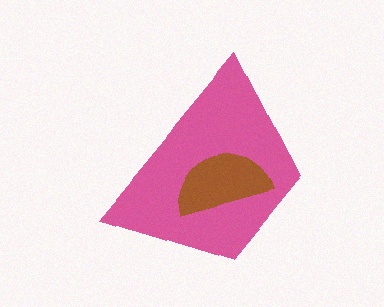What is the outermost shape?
The pink trapezoid.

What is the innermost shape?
The brown semicircle.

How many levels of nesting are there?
2.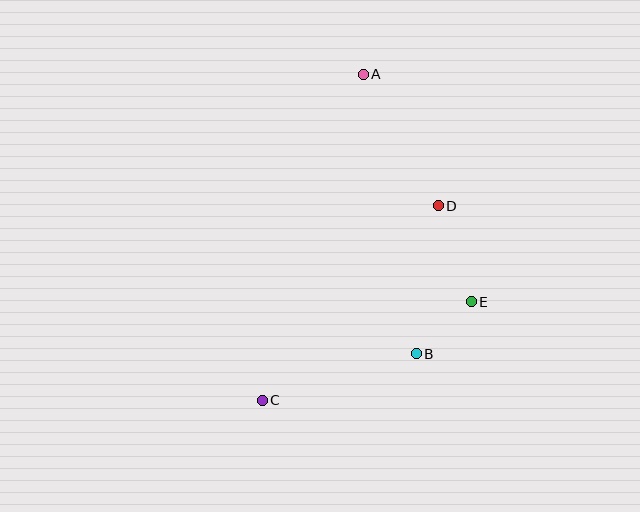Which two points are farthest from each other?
Points A and C are farthest from each other.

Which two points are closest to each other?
Points B and E are closest to each other.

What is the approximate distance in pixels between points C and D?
The distance between C and D is approximately 262 pixels.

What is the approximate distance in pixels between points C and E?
The distance between C and E is approximately 231 pixels.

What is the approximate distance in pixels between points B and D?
The distance between B and D is approximately 150 pixels.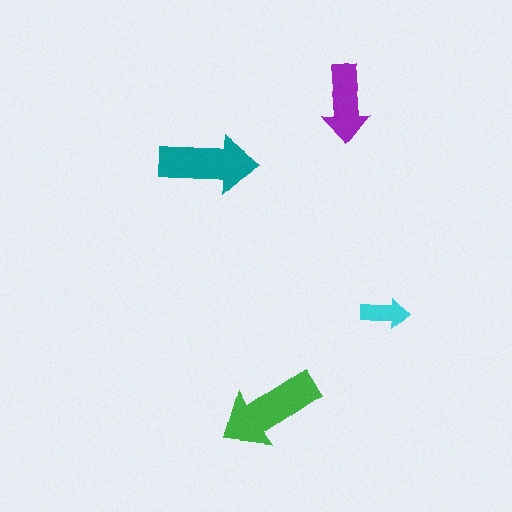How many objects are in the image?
There are 4 objects in the image.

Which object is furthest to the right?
The cyan arrow is rightmost.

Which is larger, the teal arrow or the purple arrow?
The teal one.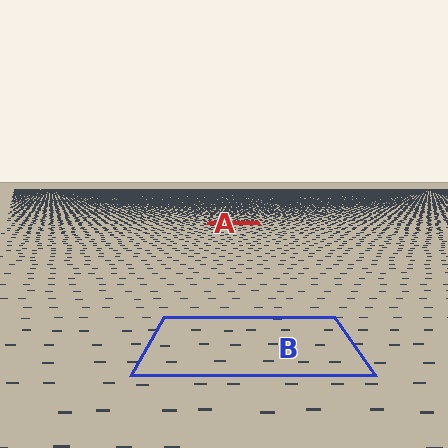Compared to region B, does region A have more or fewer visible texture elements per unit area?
Region A has more texture elements per unit area — they are packed more densely because it is farther away.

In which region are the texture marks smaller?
The texture marks are smaller in region A, because it is farther away.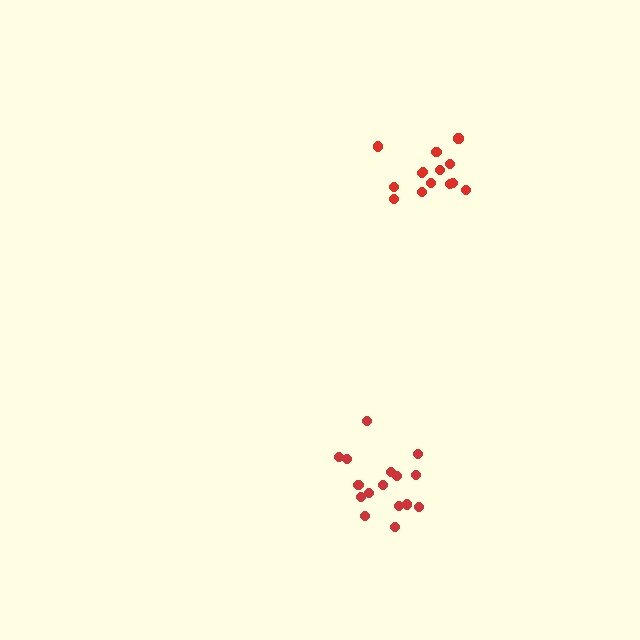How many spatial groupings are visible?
There are 2 spatial groupings.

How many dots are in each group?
Group 1: 16 dots, Group 2: 14 dots (30 total).